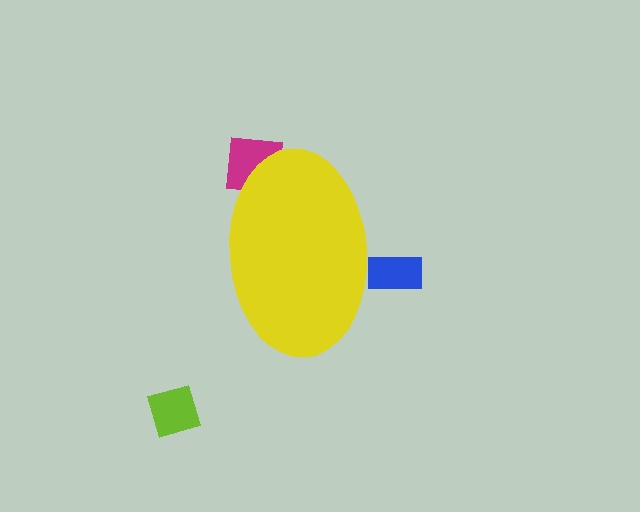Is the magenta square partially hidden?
Yes, the magenta square is partially hidden behind the yellow ellipse.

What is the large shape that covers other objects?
A yellow ellipse.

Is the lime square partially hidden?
No, the lime square is fully visible.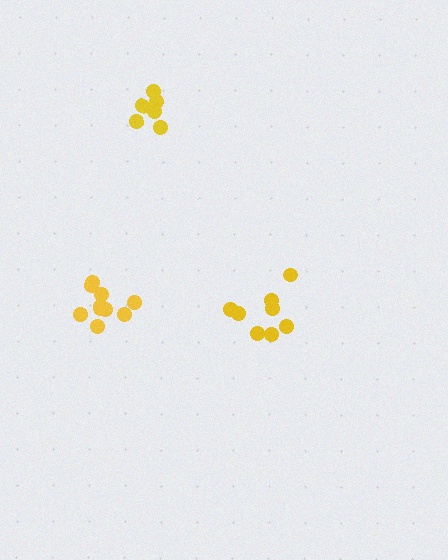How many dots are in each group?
Group 1: 10 dots, Group 2: 8 dots, Group 3: 6 dots (24 total).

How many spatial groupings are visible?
There are 3 spatial groupings.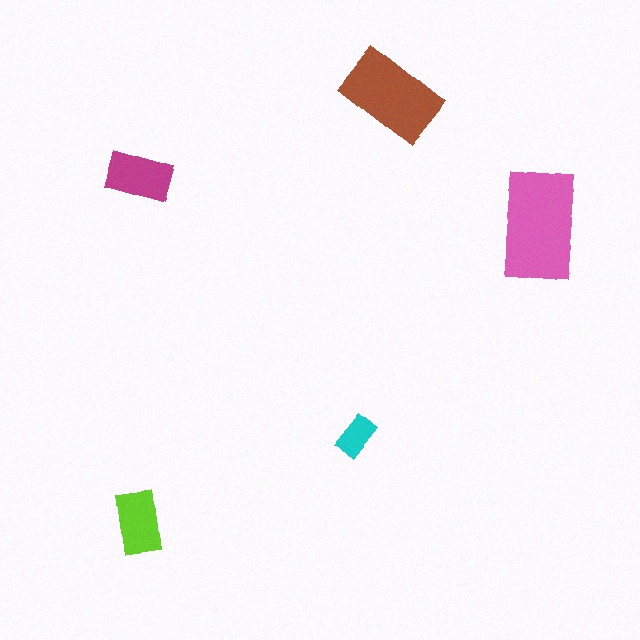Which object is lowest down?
The lime rectangle is bottommost.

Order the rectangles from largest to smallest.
the pink one, the brown one, the magenta one, the lime one, the cyan one.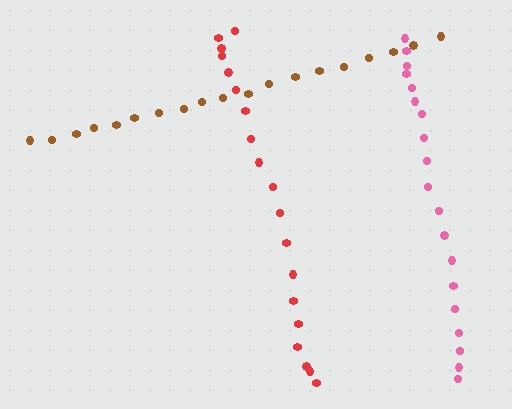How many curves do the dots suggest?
There are 3 distinct paths.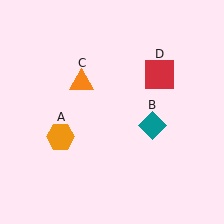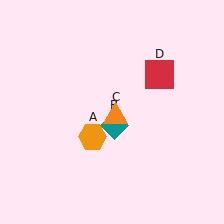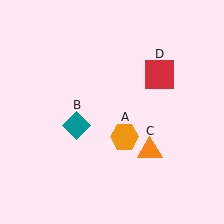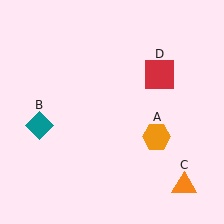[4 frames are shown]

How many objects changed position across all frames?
3 objects changed position: orange hexagon (object A), teal diamond (object B), orange triangle (object C).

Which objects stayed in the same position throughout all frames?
Red square (object D) remained stationary.